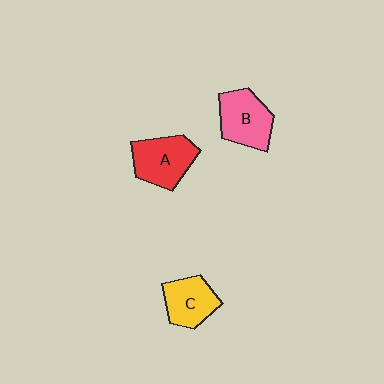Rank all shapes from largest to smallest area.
From largest to smallest: A (red), B (pink), C (yellow).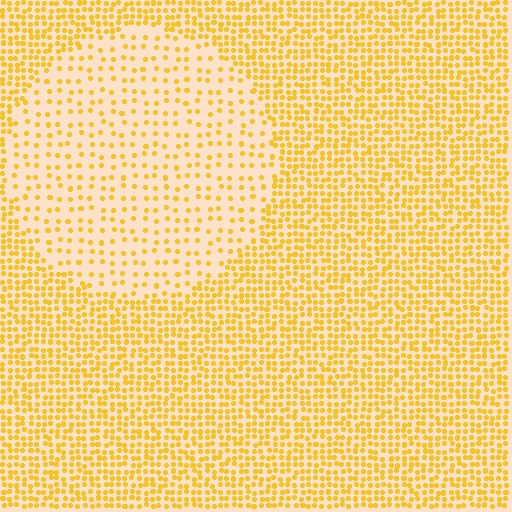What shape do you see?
I see a circle.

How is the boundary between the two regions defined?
The boundary is defined by a change in element density (approximately 2.5x ratio). All elements are the same color, size, and shape.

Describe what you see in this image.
The image contains small yellow elements arranged at two different densities. A circle-shaped region is visible where the elements are less densely packed than the surrounding area.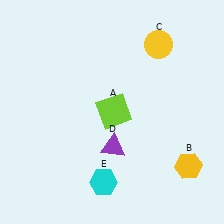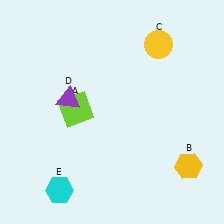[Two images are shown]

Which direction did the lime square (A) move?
The lime square (A) moved left.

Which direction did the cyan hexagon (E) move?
The cyan hexagon (E) moved left.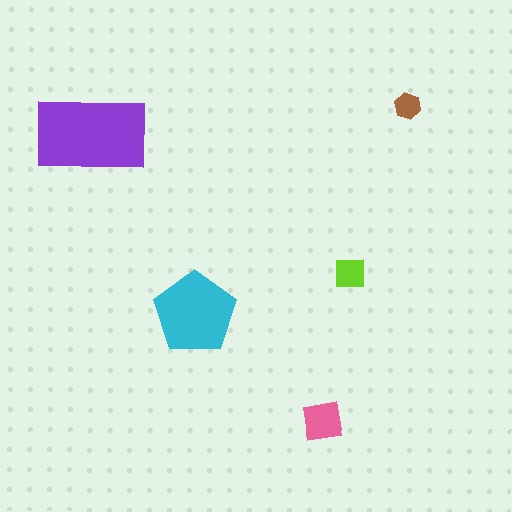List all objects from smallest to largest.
The brown hexagon, the lime square, the pink square, the cyan pentagon, the purple rectangle.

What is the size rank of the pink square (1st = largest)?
3rd.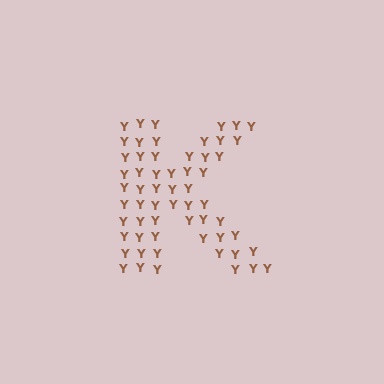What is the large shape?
The large shape is the letter K.